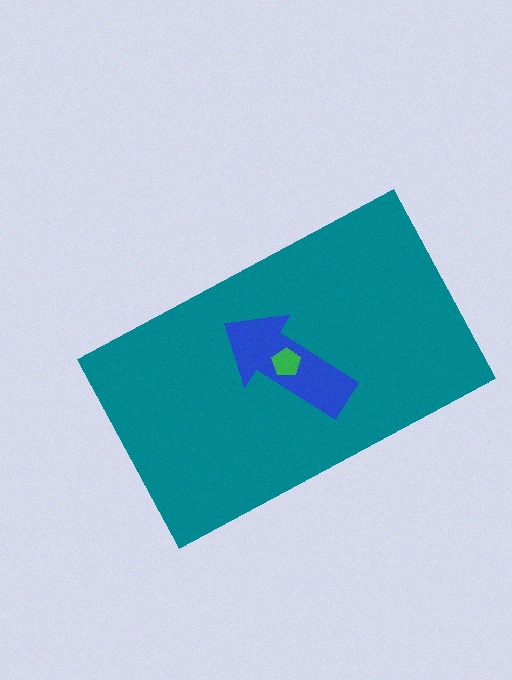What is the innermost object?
The green pentagon.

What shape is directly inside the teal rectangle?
The blue arrow.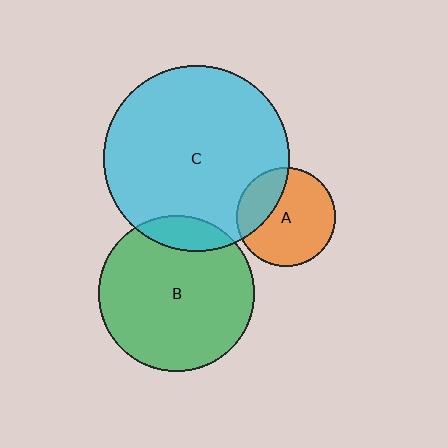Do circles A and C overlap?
Yes.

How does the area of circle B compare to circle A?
Approximately 2.5 times.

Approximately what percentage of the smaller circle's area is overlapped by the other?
Approximately 25%.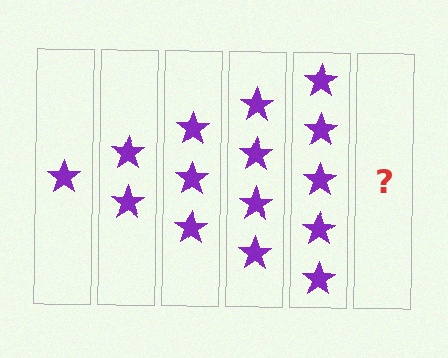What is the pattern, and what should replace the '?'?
The pattern is that each step adds one more star. The '?' should be 6 stars.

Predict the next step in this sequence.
The next step is 6 stars.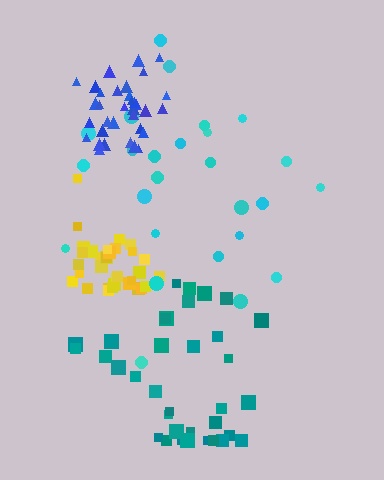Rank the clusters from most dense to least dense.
blue, yellow, teal, cyan.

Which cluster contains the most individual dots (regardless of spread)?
Teal (35).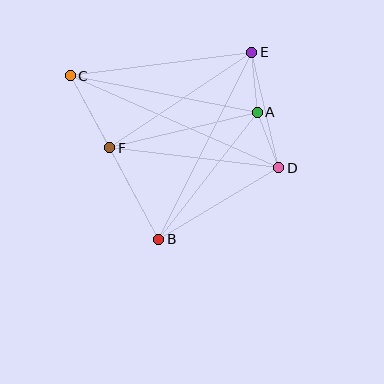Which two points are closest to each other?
Points A and D are closest to each other.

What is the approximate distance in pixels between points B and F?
The distance between B and F is approximately 104 pixels.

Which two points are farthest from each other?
Points C and D are farthest from each other.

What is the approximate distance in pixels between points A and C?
The distance between A and C is approximately 191 pixels.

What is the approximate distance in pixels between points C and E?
The distance between C and E is approximately 183 pixels.